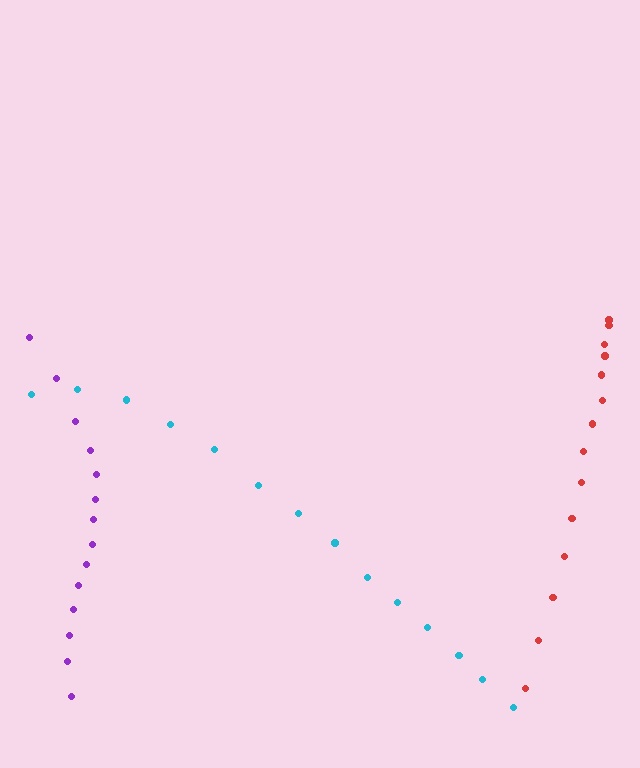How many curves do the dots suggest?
There are 3 distinct paths.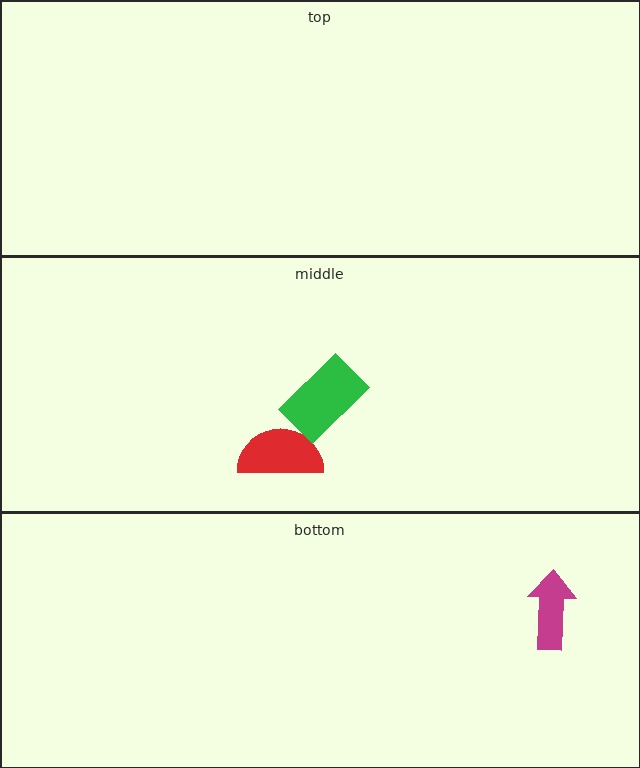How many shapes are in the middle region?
2.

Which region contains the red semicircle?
The middle region.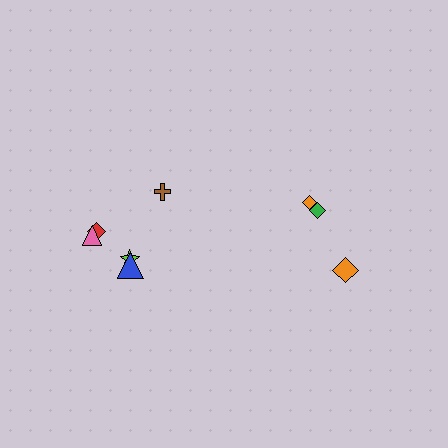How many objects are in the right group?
There are 3 objects.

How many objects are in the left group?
There are 5 objects.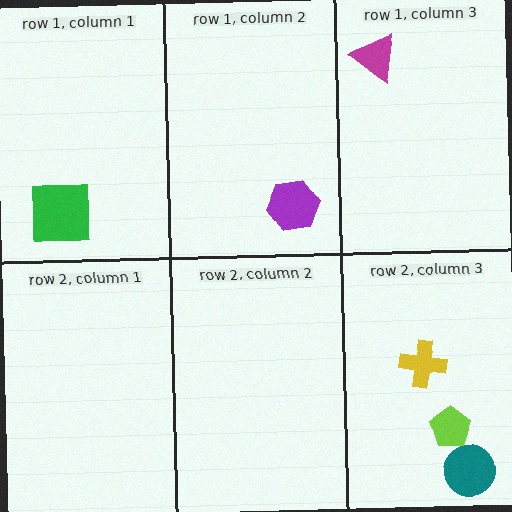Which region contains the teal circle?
The row 2, column 3 region.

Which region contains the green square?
The row 1, column 1 region.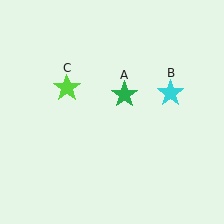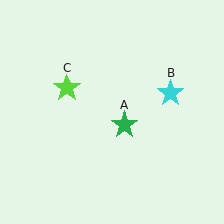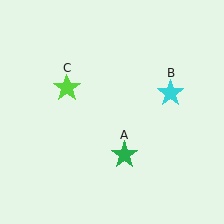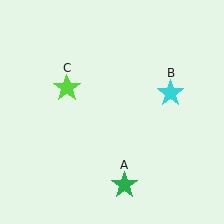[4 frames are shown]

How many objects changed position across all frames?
1 object changed position: green star (object A).